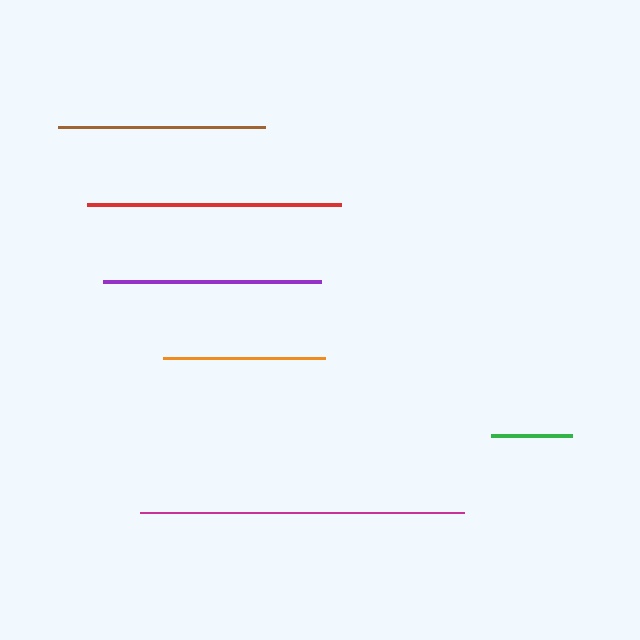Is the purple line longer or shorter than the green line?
The purple line is longer than the green line.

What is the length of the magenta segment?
The magenta segment is approximately 325 pixels long.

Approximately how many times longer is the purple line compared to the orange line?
The purple line is approximately 1.3 times the length of the orange line.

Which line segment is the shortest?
The green line is the shortest at approximately 81 pixels.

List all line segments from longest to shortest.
From longest to shortest: magenta, red, purple, brown, orange, green.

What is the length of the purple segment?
The purple segment is approximately 218 pixels long.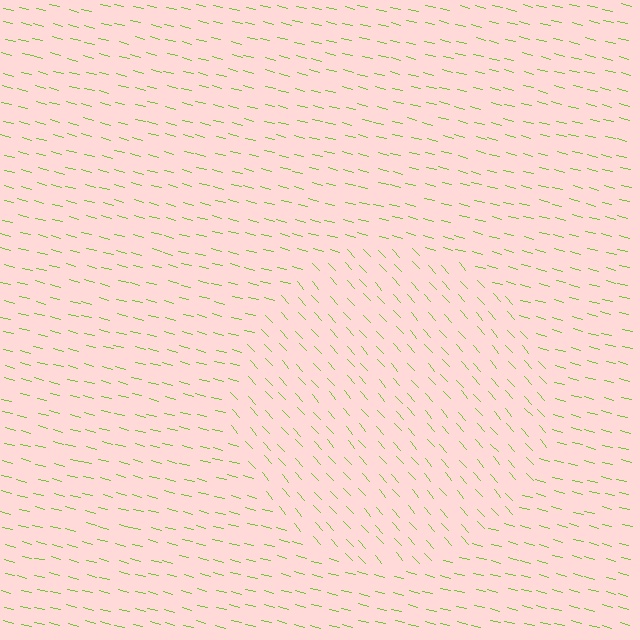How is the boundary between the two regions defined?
The boundary is defined purely by a change in line orientation (approximately 34 degrees difference). All lines are the same color and thickness.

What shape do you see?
I see a circle.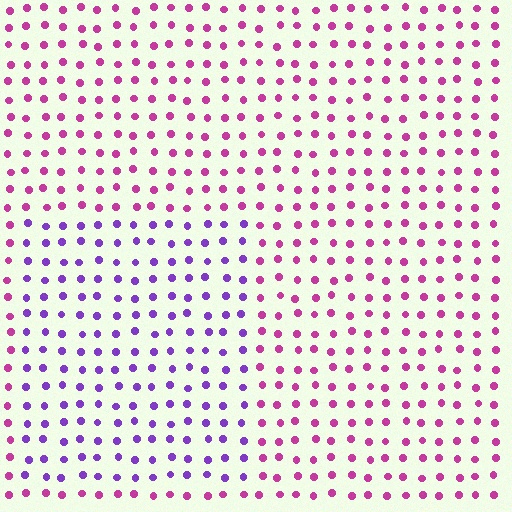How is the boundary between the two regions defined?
The boundary is defined purely by a slight shift in hue (about 45 degrees). Spacing, size, and orientation are identical on both sides.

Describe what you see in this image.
The image is filled with small magenta elements in a uniform arrangement. A rectangle-shaped region is visible where the elements are tinted to a slightly different hue, forming a subtle color boundary.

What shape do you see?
I see a rectangle.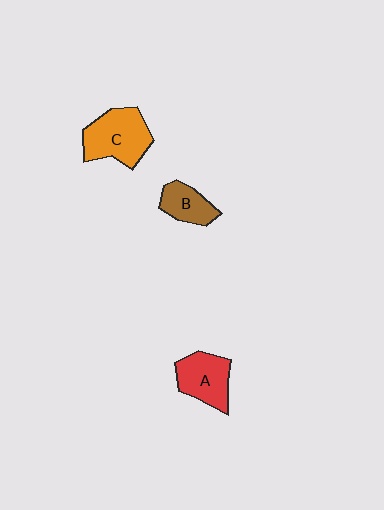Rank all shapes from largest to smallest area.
From largest to smallest: C (orange), A (red), B (brown).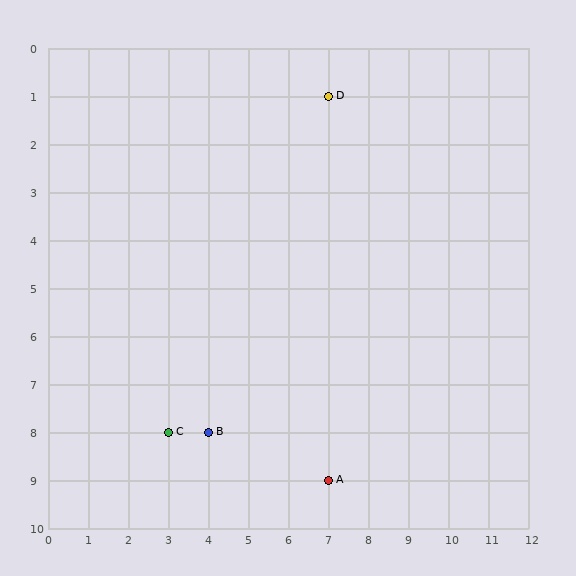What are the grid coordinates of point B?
Point B is at grid coordinates (4, 8).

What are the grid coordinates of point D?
Point D is at grid coordinates (7, 1).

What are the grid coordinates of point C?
Point C is at grid coordinates (3, 8).